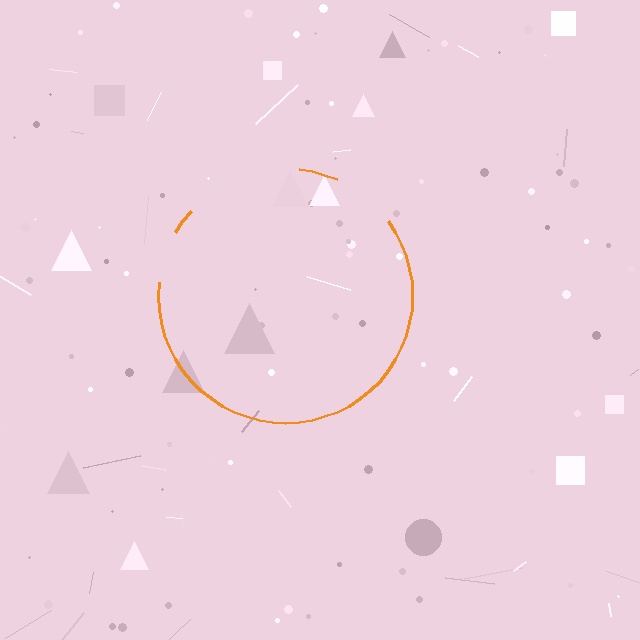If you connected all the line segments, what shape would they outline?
They would outline a circle.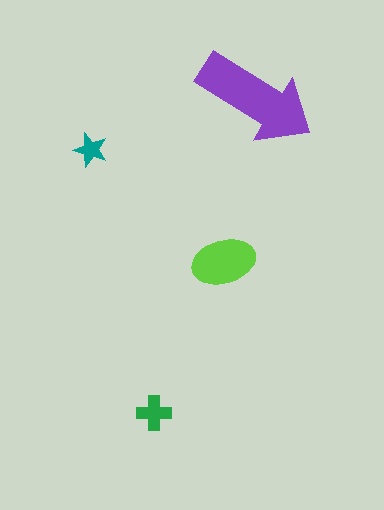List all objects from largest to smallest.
The purple arrow, the lime ellipse, the green cross, the teal star.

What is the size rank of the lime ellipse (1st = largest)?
2nd.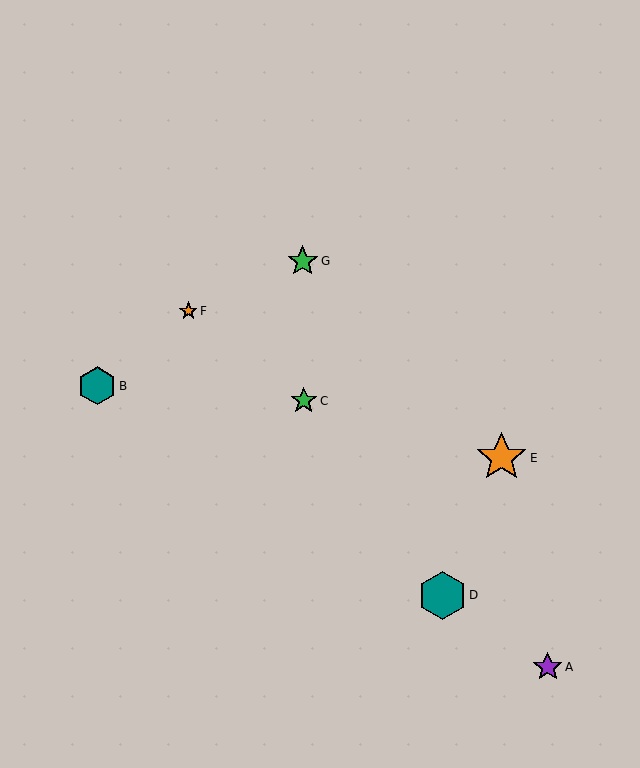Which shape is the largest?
The orange star (labeled E) is the largest.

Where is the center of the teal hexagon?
The center of the teal hexagon is at (97, 386).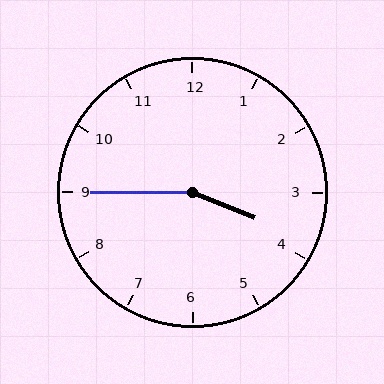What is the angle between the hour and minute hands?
Approximately 158 degrees.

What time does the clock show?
3:45.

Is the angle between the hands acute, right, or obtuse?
It is obtuse.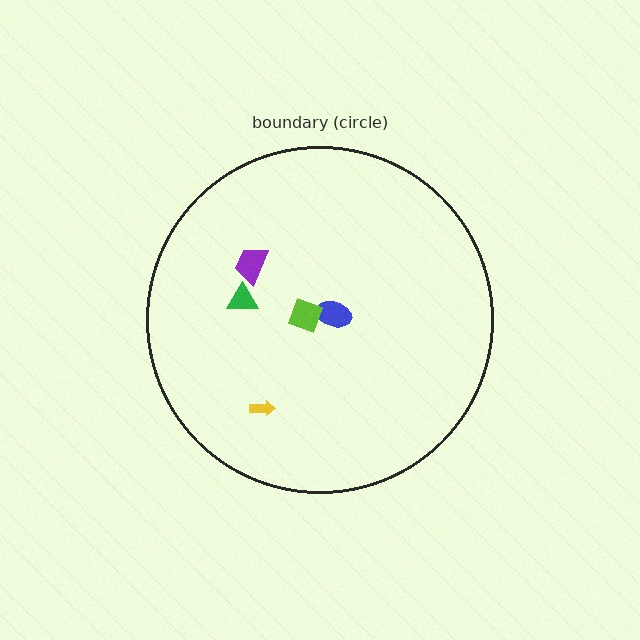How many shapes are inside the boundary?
5 inside, 0 outside.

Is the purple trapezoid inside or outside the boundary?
Inside.